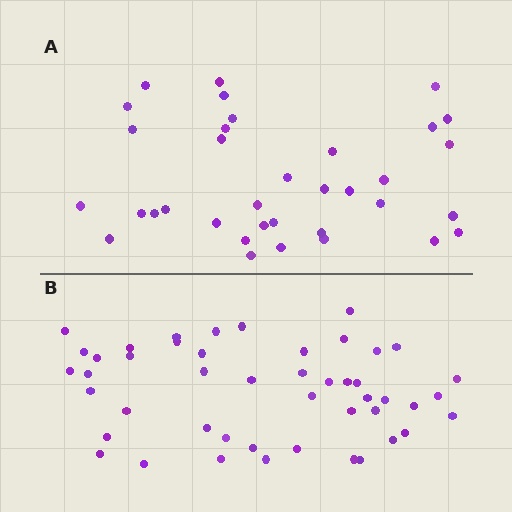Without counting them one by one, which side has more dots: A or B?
Region B (the bottom region) has more dots.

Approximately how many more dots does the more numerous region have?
Region B has roughly 12 or so more dots than region A.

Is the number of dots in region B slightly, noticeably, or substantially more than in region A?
Region B has noticeably more, but not dramatically so. The ratio is roughly 1.3 to 1.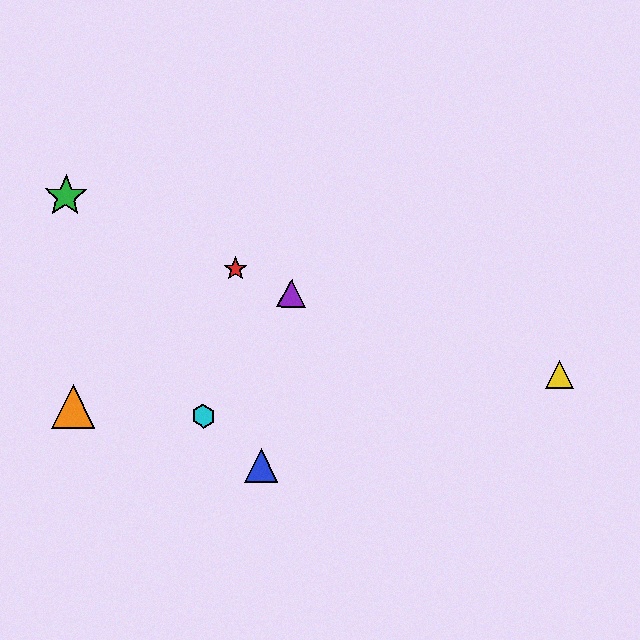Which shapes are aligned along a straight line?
The red star, the green star, the purple triangle are aligned along a straight line.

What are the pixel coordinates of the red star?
The red star is at (235, 269).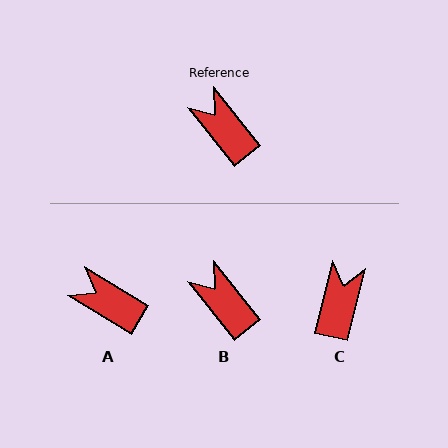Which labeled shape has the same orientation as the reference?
B.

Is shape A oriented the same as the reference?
No, it is off by about 20 degrees.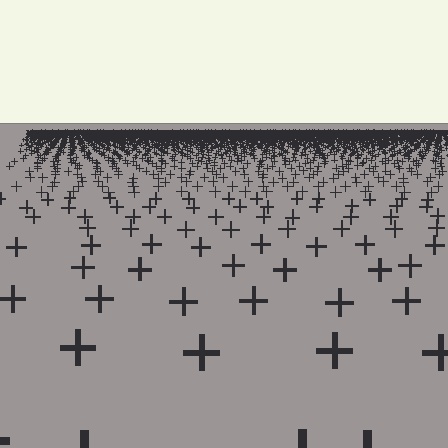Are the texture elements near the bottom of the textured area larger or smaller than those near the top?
Larger. Near the bottom, elements are closer to the viewer and appear at a bigger on-screen size.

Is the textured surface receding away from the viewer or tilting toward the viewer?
The surface is receding away from the viewer. Texture elements get smaller and denser toward the top.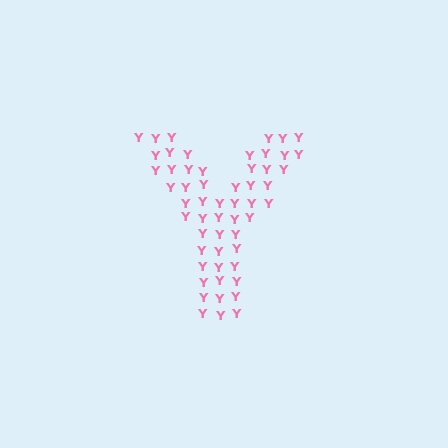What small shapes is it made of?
It is made of small letter Y's.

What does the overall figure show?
The overall figure shows the letter Y.